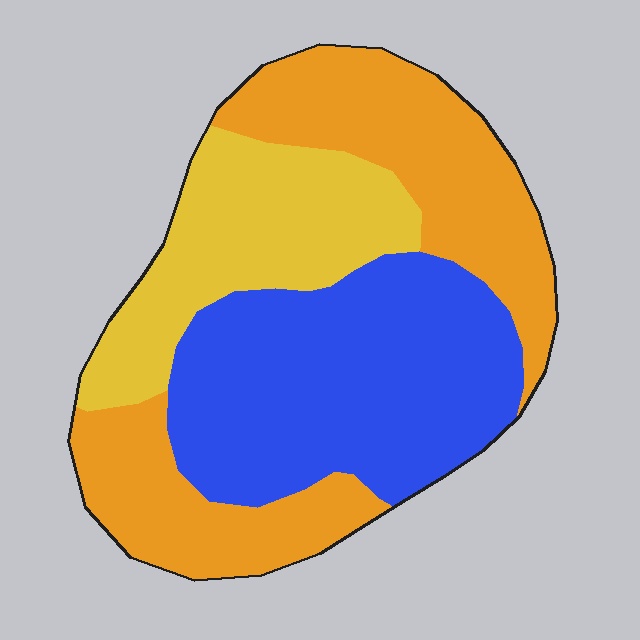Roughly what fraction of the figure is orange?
Orange covers 39% of the figure.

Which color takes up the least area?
Yellow, at roughly 25%.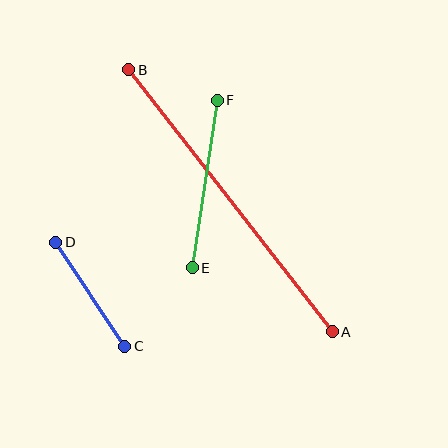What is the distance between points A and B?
The distance is approximately 332 pixels.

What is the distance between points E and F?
The distance is approximately 170 pixels.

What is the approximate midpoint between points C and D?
The midpoint is at approximately (90, 294) pixels.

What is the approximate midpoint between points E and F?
The midpoint is at approximately (205, 184) pixels.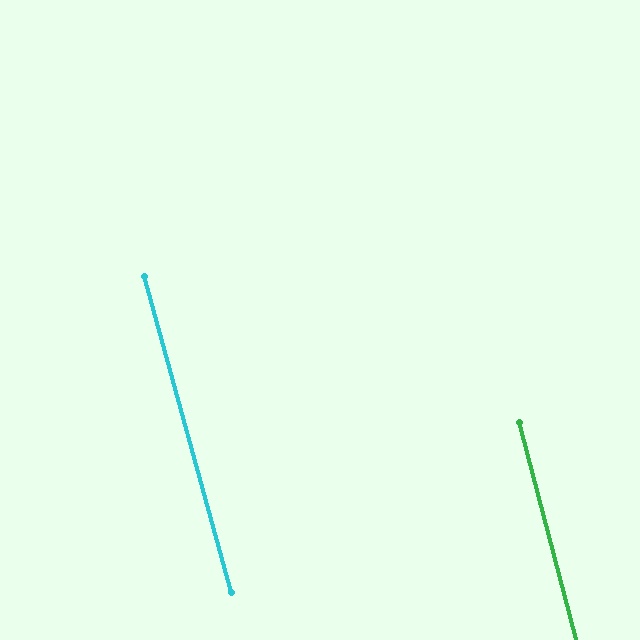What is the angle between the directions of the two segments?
Approximately 1 degree.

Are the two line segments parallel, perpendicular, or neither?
Parallel — their directions differ by only 0.6°.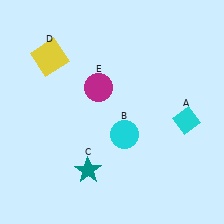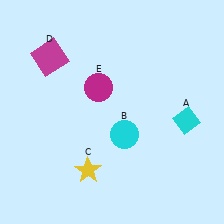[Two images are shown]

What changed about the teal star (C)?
In Image 1, C is teal. In Image 2, it changed to yellow.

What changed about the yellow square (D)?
In Image 1, D is yellow. In Image 2, it changed to magenta.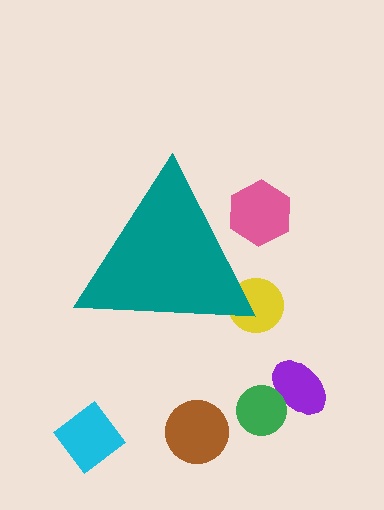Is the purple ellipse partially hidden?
No, the purple ellipse is fully visible.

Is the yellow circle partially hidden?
Yes, the yellow circle is partially hidden behind the teal triangle.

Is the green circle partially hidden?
No, the green circle is fully visible.